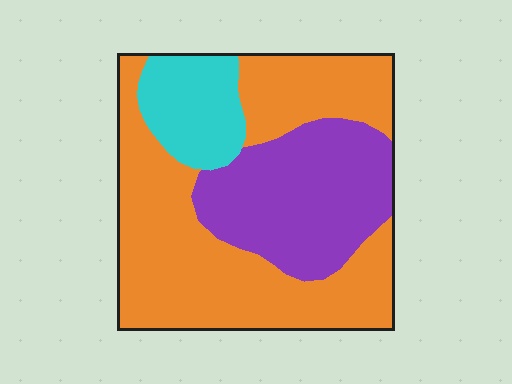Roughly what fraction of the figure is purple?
Purple takes up about one third (1/3) of the figure.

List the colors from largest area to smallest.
From largest to smallest: orange, purple, cyan.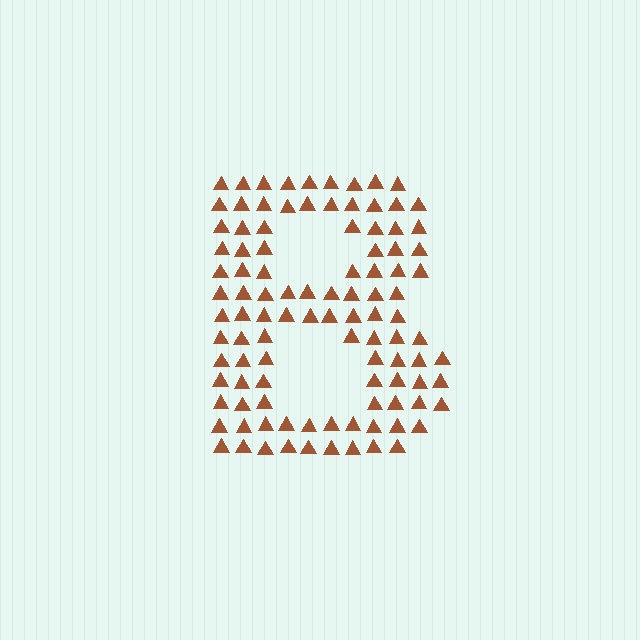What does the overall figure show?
The overall figure shows the letter B.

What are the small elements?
The small elements are triangles.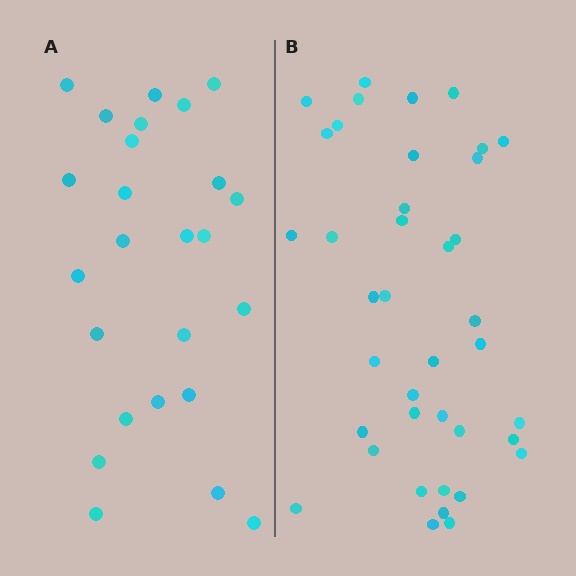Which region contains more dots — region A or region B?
Region B (the right region) has more dots.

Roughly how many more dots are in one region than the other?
Region B has approximately 15 more dots than region A.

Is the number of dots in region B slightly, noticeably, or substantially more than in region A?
Region B has substantially more. The ratio is roughly 1.6 to 1.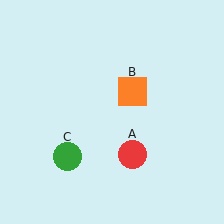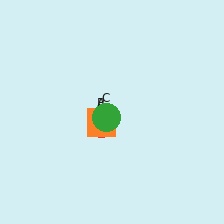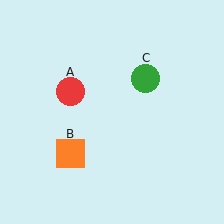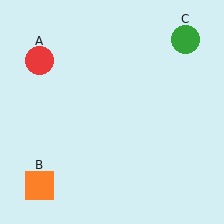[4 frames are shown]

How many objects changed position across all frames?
3 objects changed position: red circle (object A), orange square (object B), green circle (object C).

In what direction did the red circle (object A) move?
The red circle (object A) moved up and to the left.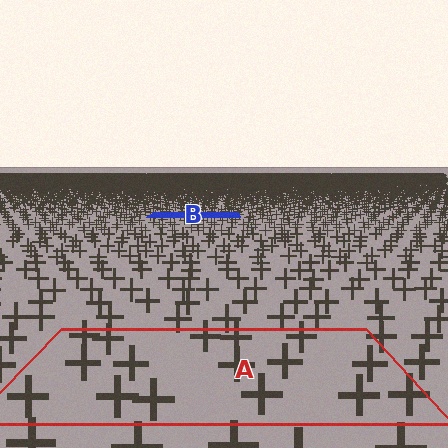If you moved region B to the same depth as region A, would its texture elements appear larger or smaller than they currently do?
They would appear larger. At a closer depth, the same texture elements are projected at a bigger on-screen size.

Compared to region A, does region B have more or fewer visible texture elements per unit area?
Region B has more texture elements per unit area — they are packed more densely because it is farther away.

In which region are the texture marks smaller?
The texture marks are smaller in region B, because it is farther away.